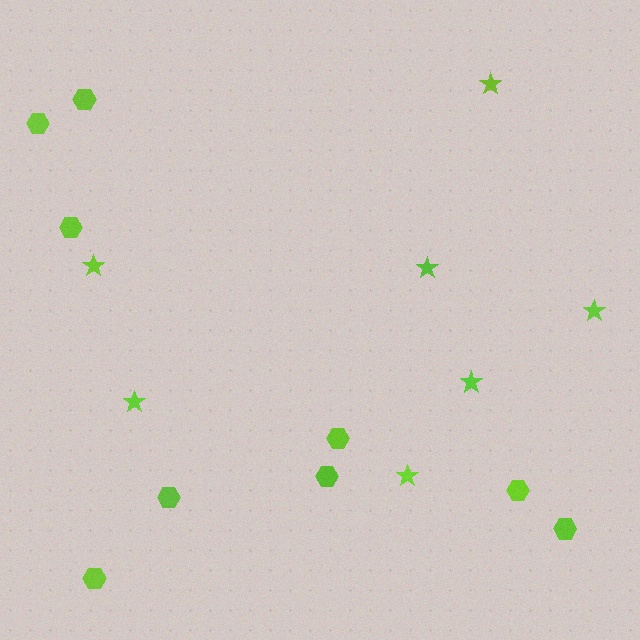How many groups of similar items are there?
There are 2 groups: one group of stars (7) and one group of hexagons (9).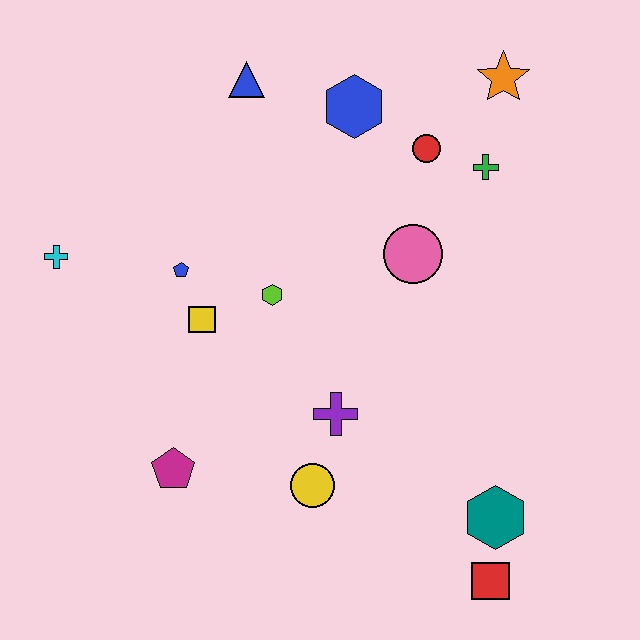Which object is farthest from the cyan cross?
The red square is farthest from the cyan cross.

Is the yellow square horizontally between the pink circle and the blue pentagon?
Yes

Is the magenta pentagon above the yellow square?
No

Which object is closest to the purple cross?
The yellow circle is closest to the purple cross.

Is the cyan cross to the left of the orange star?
Yes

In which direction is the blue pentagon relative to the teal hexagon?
The blue pentagon is to the left of the teal hexagon.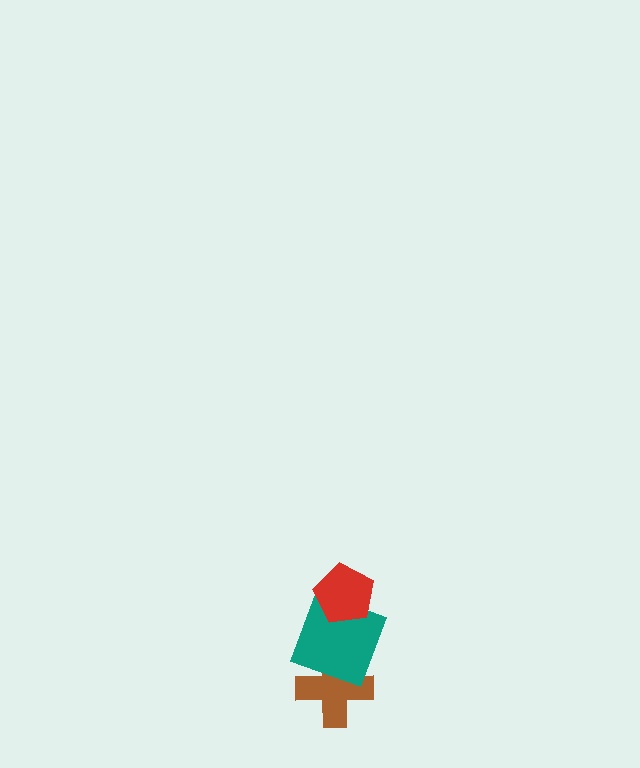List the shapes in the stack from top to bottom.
From top to bottom: the red pentagon, the teal square, the brown cross.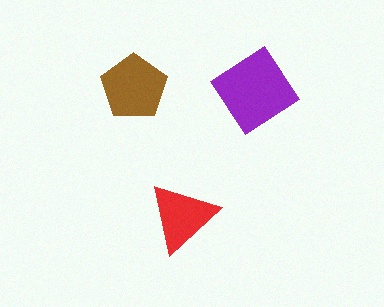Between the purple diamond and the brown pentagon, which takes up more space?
The purple diamond.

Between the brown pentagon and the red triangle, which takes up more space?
The brown pentagon.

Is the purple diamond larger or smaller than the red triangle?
Larger.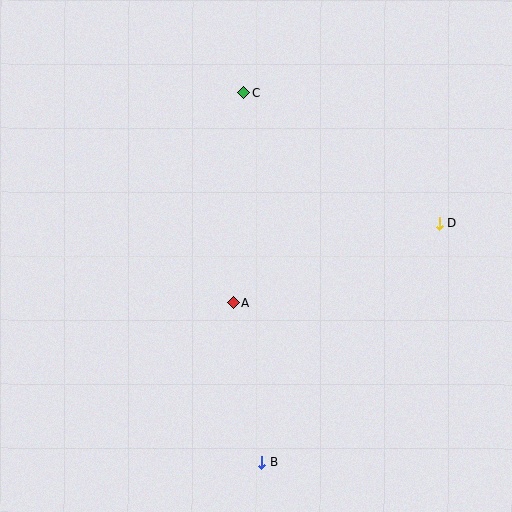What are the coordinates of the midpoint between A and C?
The midpoint between A and C is at (238, 198).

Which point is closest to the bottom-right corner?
Point B is closest to the bottom-right corner.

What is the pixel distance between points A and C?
The distance between A and C is 211 pixels.